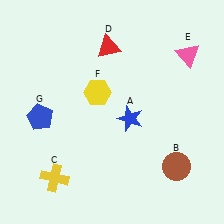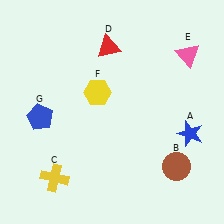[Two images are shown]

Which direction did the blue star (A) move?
The blue star (A) moved right.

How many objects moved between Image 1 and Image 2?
1 object moved between the two images.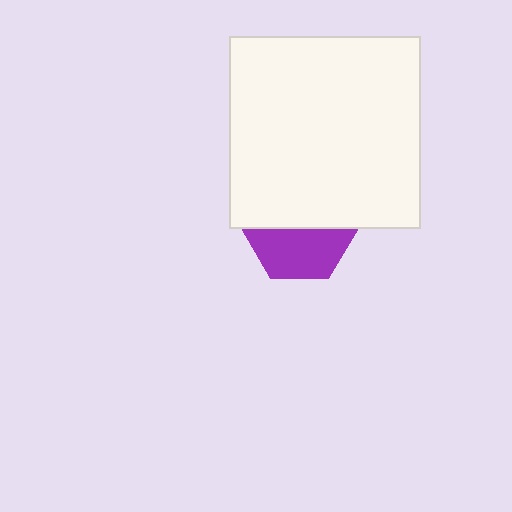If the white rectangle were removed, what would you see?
You would see the complete purple hexagon.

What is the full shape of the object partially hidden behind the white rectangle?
The partially hidden object is a purple hexagon.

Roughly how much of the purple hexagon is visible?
About half of it is visible (roughly 49%).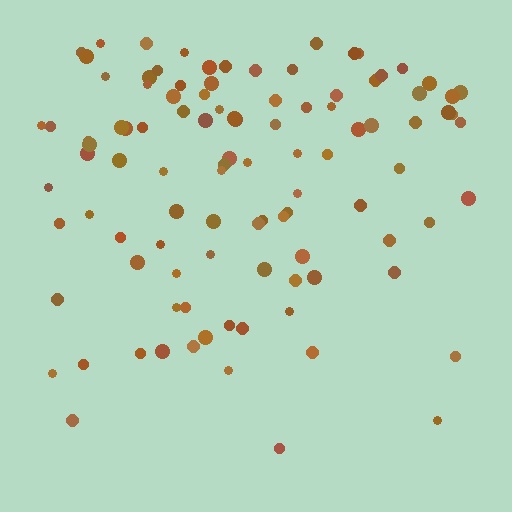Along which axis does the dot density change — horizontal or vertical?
Vertical.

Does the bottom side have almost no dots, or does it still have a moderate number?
Still a moderate number, just noticeably fewer than the top.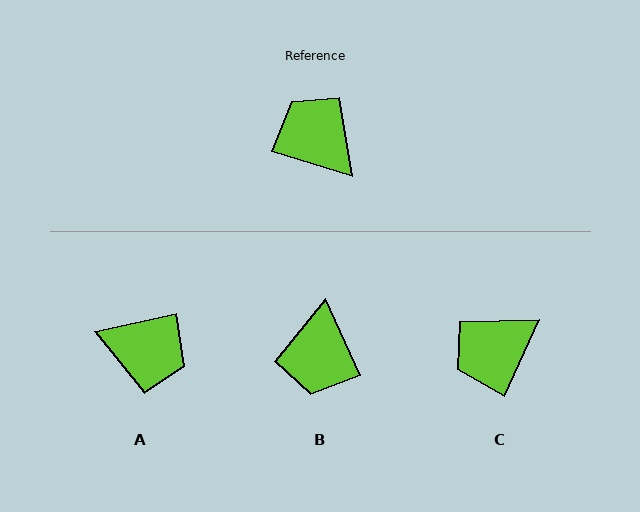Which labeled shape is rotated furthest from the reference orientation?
A, about 150 degrees away.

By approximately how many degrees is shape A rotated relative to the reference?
Approximately 150 degrees clockwise.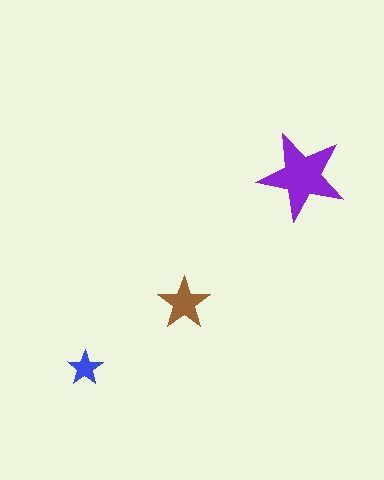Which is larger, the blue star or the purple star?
The purple one.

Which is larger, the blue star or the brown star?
The brown one.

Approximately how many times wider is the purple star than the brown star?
About 1.5 times wider.